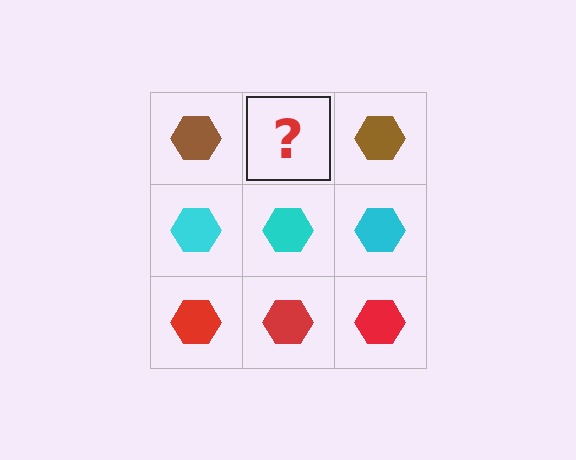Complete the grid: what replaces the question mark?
The question mark should be replaced with a brown hexagon.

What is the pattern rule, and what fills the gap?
The rule is that each row has a consistent color. The gap should be filled with a brown hexagon.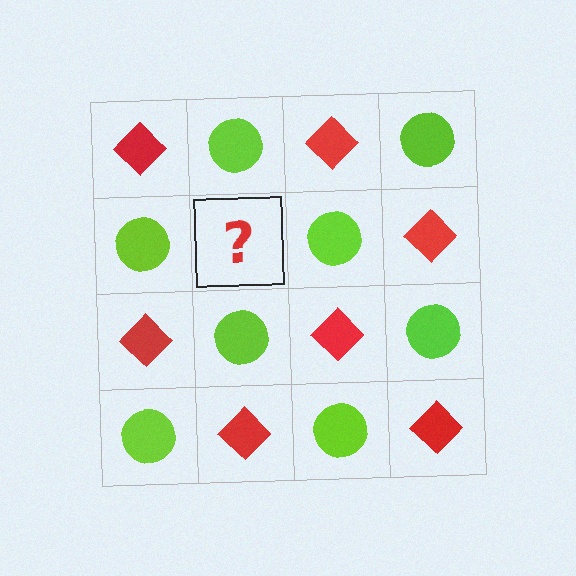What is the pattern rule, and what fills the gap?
The rule is that it alternates red diamond and lime circle in a checkerboard pattern. The gap should be filled with a red diamond.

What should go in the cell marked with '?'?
The missing cell should contain a red diamond.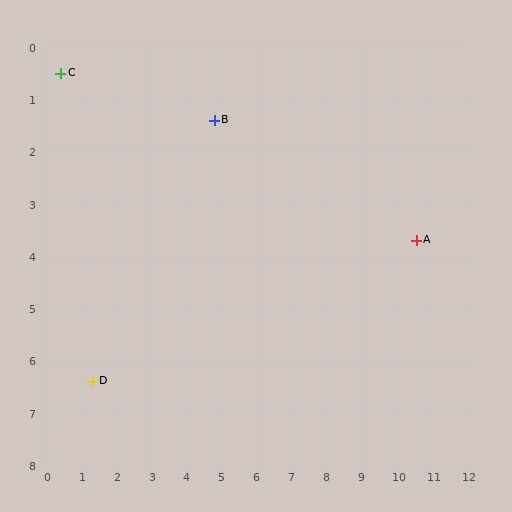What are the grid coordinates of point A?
Point A is at approximately (10.6, 3.7).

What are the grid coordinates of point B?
Point B is at approximately (4.8, 1.4).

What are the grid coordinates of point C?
Point C is at approximately (0.4, 0.5).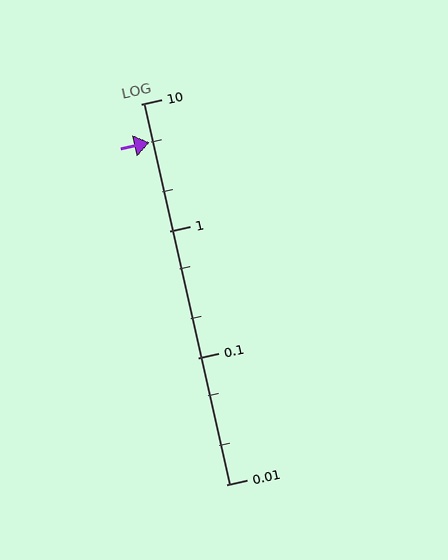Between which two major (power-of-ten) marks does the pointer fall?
The pointer is between 1 and 10.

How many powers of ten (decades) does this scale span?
The scale spans 3 decades, from 0.01 to 10.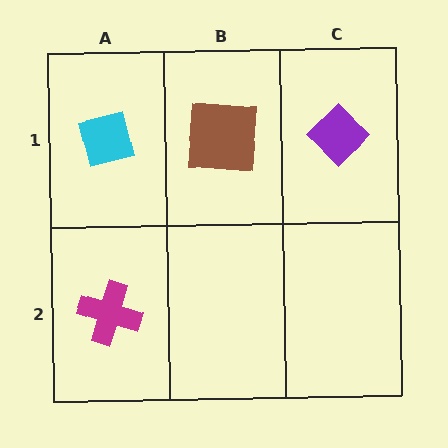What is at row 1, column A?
A cyan square.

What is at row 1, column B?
A brown square.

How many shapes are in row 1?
3 shapes.